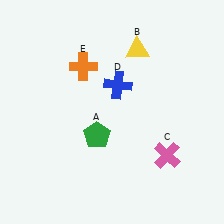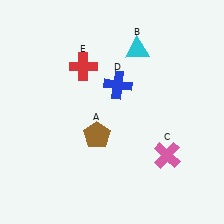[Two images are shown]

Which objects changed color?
A changed from green to brown. B changed from yellow to cyan. E changed from orange to red.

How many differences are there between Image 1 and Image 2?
There are 3 differences between the two images.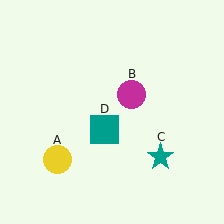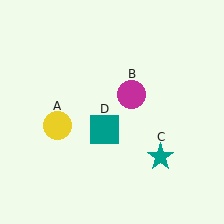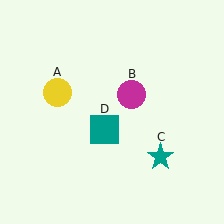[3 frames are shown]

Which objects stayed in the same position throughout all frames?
Magenta circle (object B) and teal star (object C) and teal square (object D) remained stationary.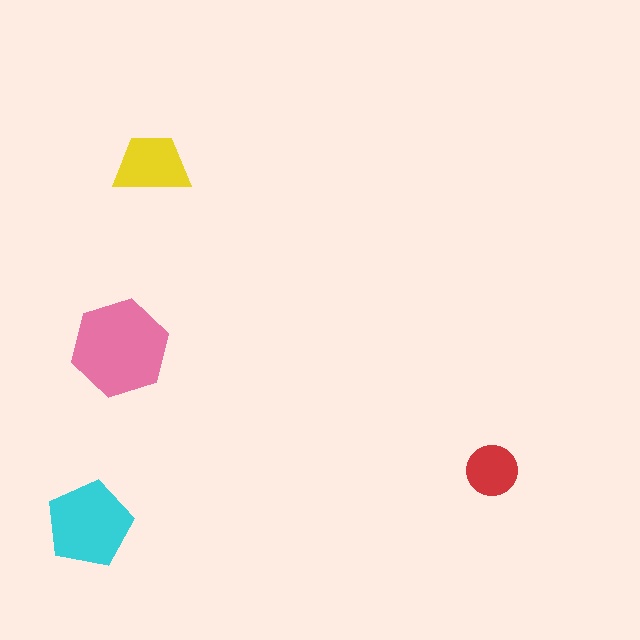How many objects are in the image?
There are 4 objects in the image.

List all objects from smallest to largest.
The red circle, the yellow trapezoid, the cyan pentagon, the pink hexagon.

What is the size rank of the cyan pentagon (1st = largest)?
2nd.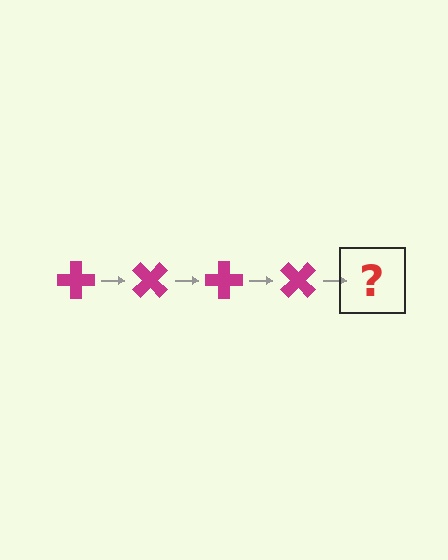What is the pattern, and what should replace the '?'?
The pattern is that the cross rotates 45 degrees each step. The '?' should be a magenta cross rotated 180 degrees.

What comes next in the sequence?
The next element should be a magenta cross rotated 180 degrees.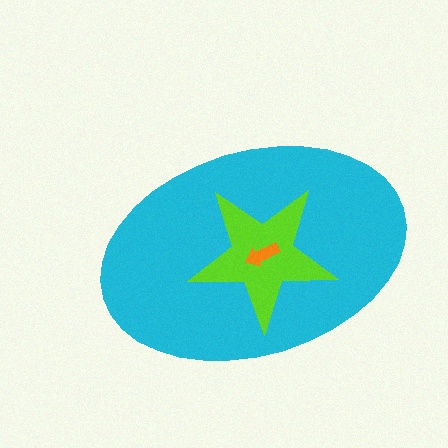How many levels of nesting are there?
3.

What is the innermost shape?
The orange arrow.